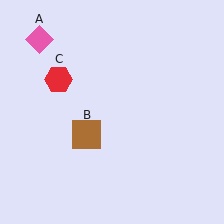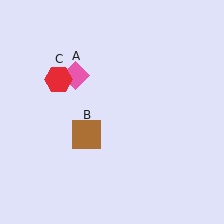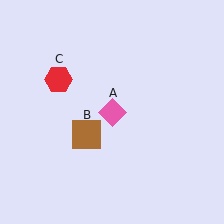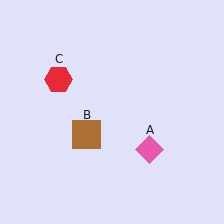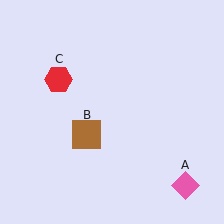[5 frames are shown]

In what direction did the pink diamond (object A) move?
The pink diamond (object A) moved down and to the right.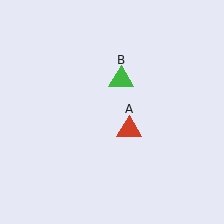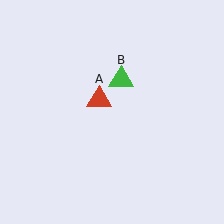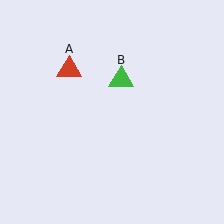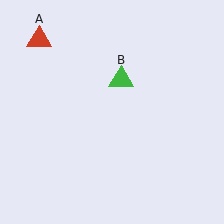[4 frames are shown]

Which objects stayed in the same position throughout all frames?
Green triangle (object B) remained stationary.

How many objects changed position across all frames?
1 object changed position: red triangle (object A).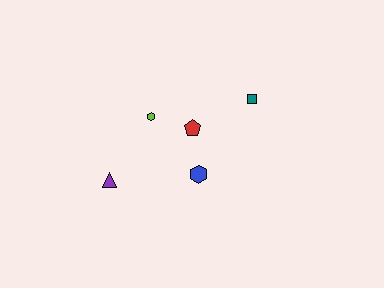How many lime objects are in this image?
There is 1 lime object.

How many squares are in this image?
There is 1 square.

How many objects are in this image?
There are 5 objects.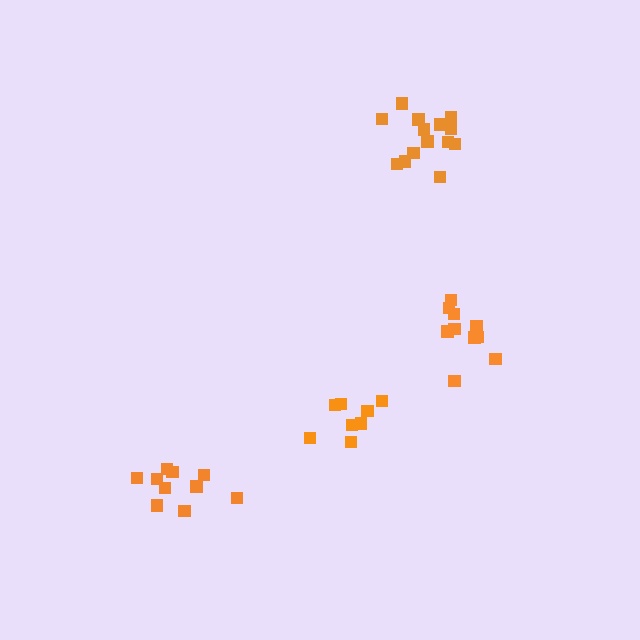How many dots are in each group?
Group 1: 14 dots, Group 2: 10 dots, Group 3: 8 dots, Group 4: 10 dots (42 total).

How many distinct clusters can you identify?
There are 4 distinct clusters.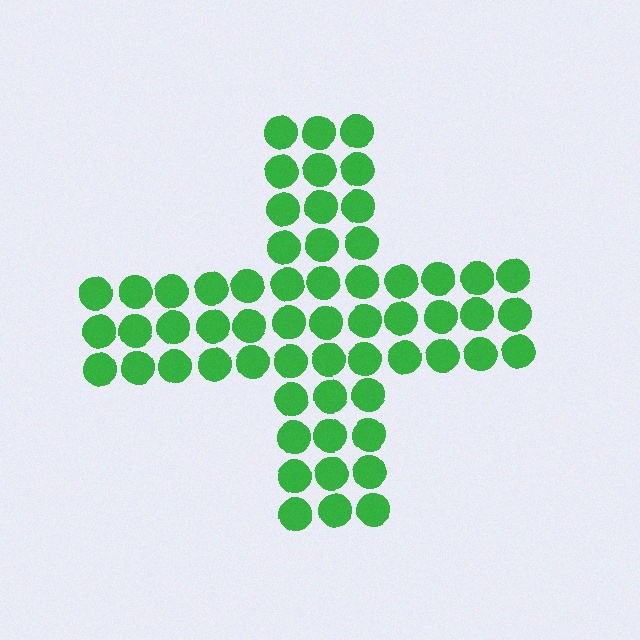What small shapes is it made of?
It is made of small circles.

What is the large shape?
The large shape is a cross.